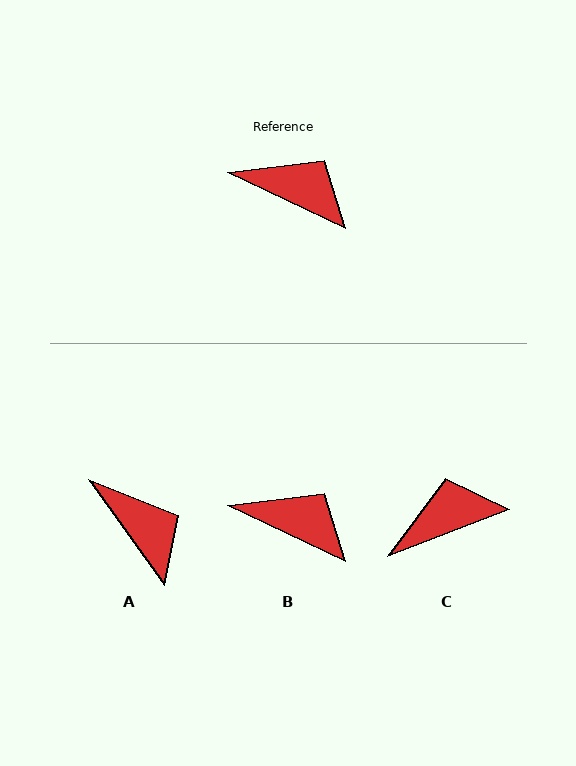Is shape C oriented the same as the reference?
No, it is off by about 47 degrees.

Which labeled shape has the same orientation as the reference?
B.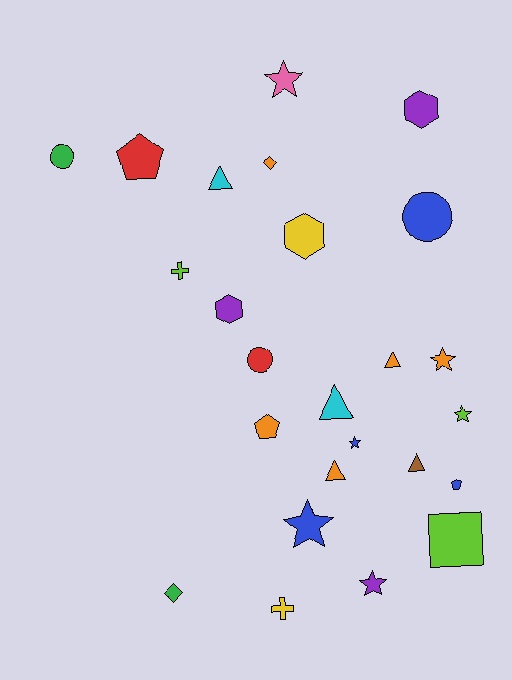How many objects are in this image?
There are 25 objects.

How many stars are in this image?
There are 6 stars.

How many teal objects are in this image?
There are no teal objects.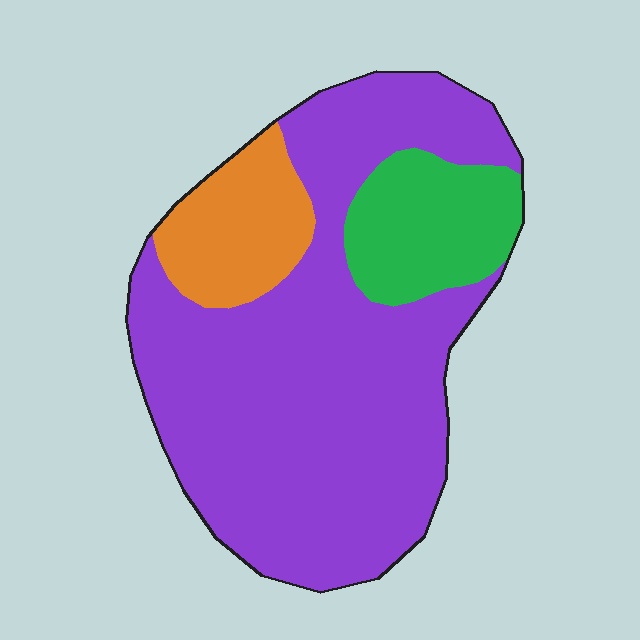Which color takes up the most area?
Purple, at roughly 70%.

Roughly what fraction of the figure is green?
Green covers about 15% of the figure.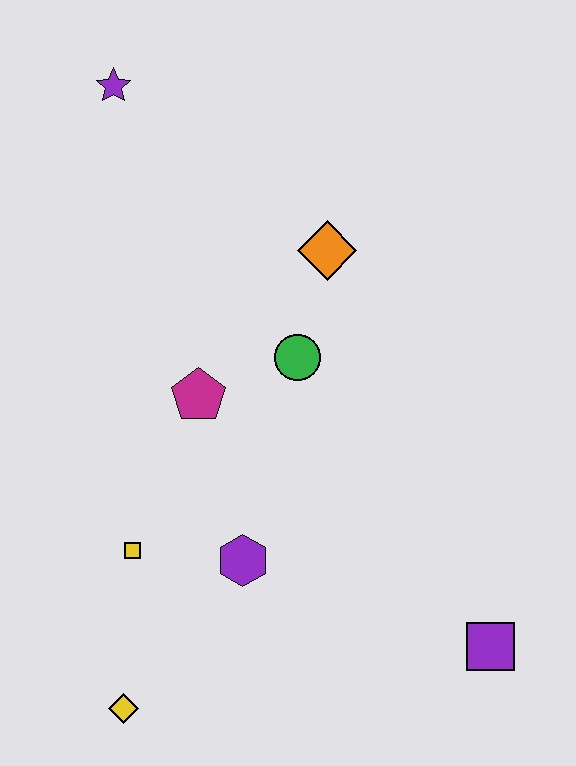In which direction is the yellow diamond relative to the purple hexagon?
The yellow diamond is below the purple hexagon.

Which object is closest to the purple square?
The purple hexagon is closest to the purple square.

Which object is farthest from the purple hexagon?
The purple star is farthest from the purple hexagon.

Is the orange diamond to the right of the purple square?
No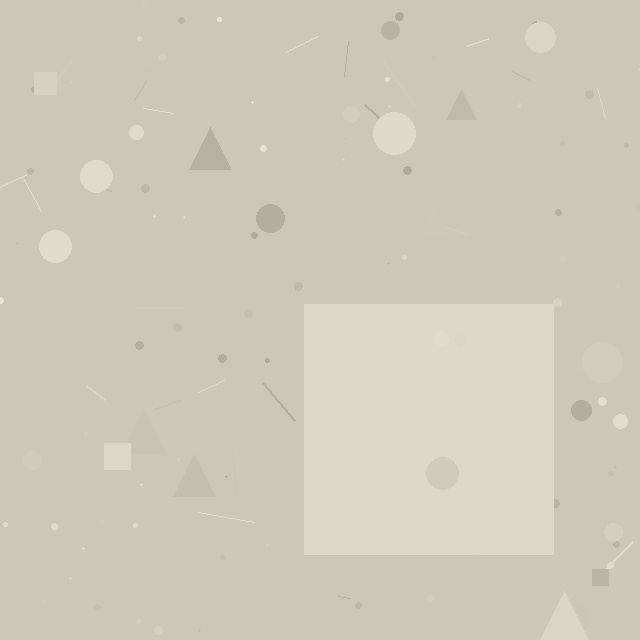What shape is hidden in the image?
A square is hidden in the image.